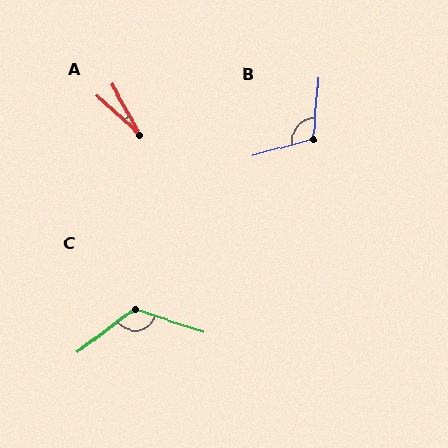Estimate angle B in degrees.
Approximately 110 degrees.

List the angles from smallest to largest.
A (18°), B (110°), C (125°).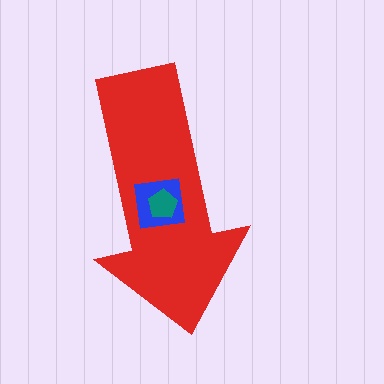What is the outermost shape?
The red arrow.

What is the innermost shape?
The teal pentagon.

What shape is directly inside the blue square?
The teal pentagon.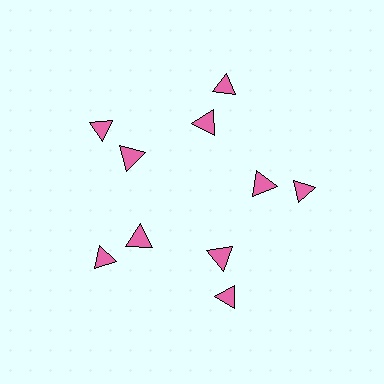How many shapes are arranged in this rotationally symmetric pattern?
There are 10 shapes, arranged in 5 groups of 2.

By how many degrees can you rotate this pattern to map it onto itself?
The pattern maps onto itself every 72 degrees of rotation.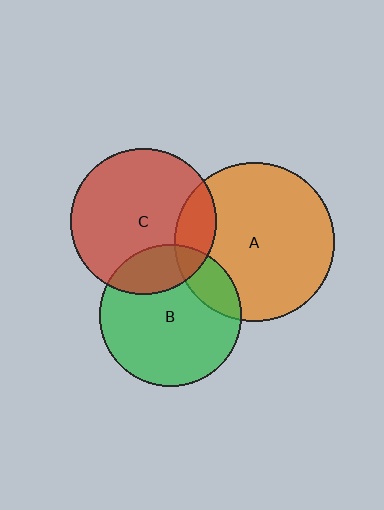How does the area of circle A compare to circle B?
Approximately 1.3 times.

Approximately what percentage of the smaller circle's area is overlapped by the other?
Approximately 20%.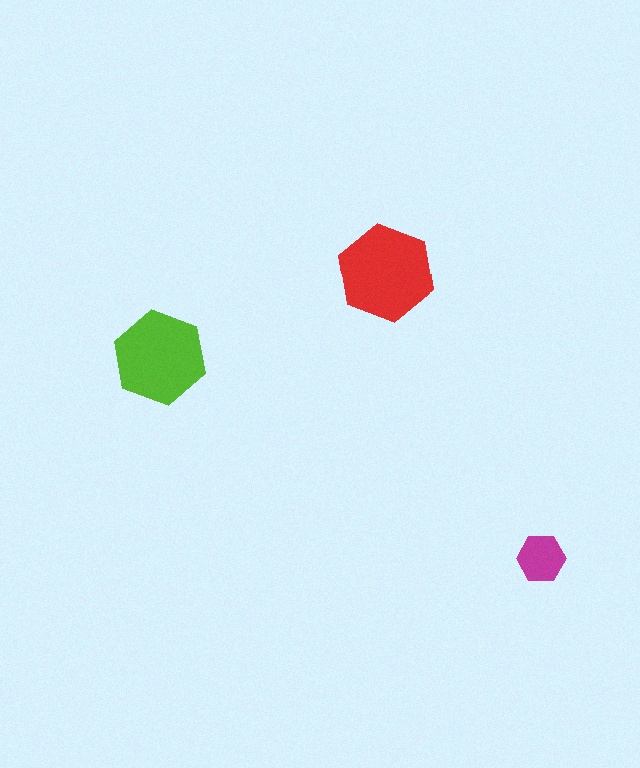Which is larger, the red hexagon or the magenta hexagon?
The red one.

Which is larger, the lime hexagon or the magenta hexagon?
The lime one.